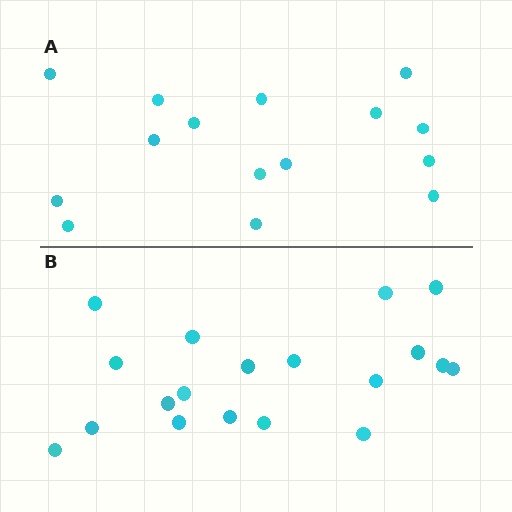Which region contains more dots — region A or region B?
Region B (the bottom region) has more dots.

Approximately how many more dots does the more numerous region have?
Region B has about 4 more dots than region A.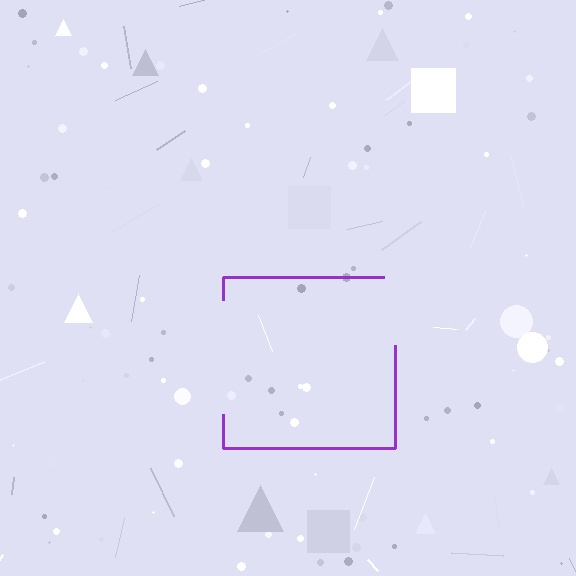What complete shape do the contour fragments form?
The contour fragments form a square.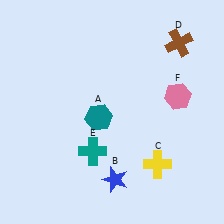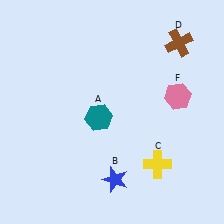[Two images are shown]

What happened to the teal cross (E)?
The teal cross (E) was removed in Image 2. It was in the bottom-left area of Image 1.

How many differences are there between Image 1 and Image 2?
There is 1 difference between the two images.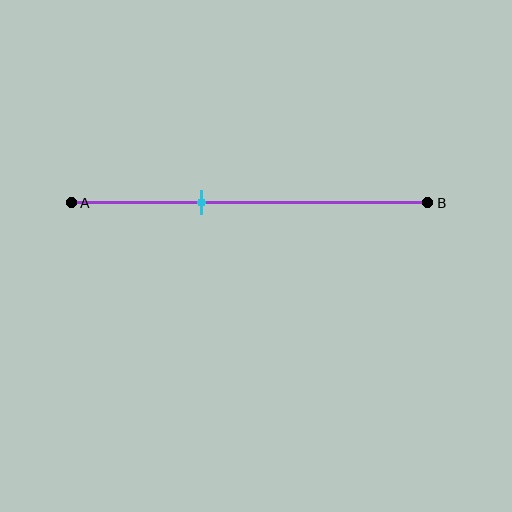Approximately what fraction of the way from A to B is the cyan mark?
The cyan mark is approximately 35% of the way from A to B.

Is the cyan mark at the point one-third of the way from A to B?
No, the mark is at about 35% from A, not at the 33% one-third point.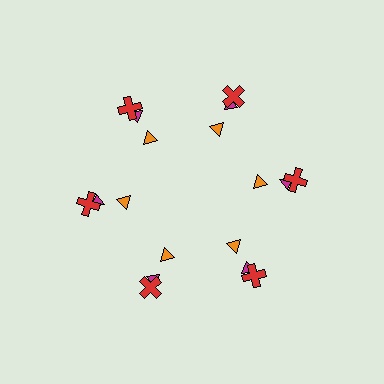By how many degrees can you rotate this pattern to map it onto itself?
The pattern maps onto itself every 60 degrees of rotation.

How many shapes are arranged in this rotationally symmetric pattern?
There are 18 shapes, arranged in 6 groups of 3.